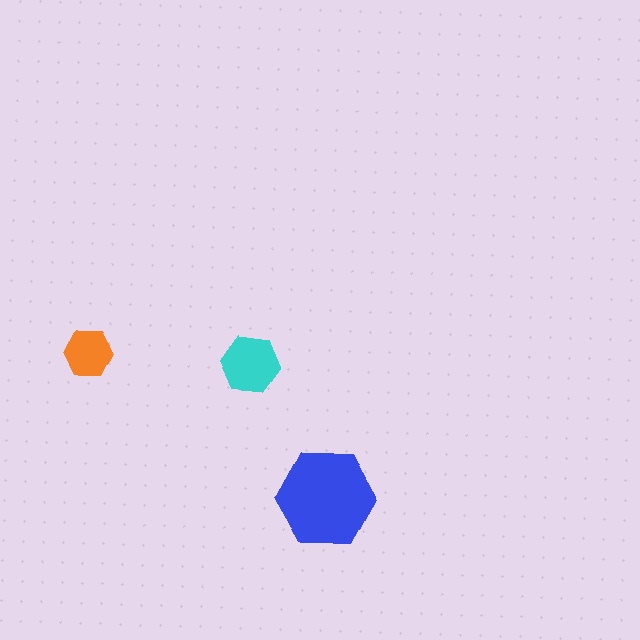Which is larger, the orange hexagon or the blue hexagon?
The blue one.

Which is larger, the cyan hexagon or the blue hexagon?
The blue one.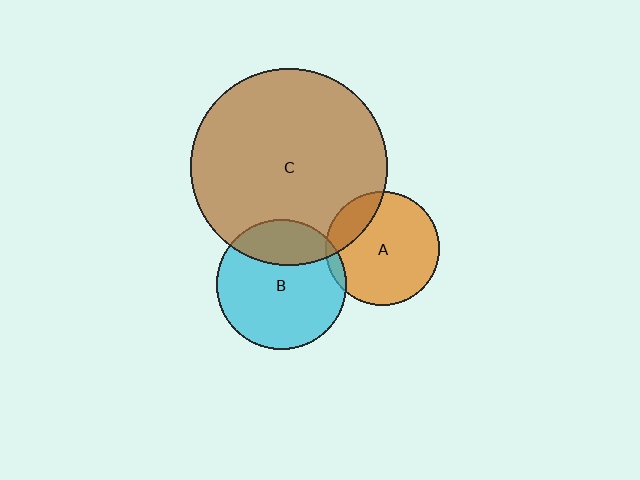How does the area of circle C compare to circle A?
Approximately 3.0 times.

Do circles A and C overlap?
Yes.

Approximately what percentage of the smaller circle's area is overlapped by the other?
Approximately 20%.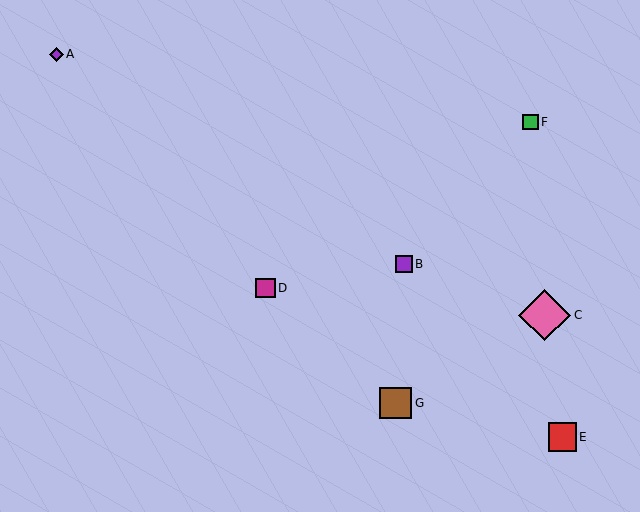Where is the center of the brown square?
The center of the brown square is at (396, 403).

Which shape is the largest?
The pink diamond (labeled C) is the largest.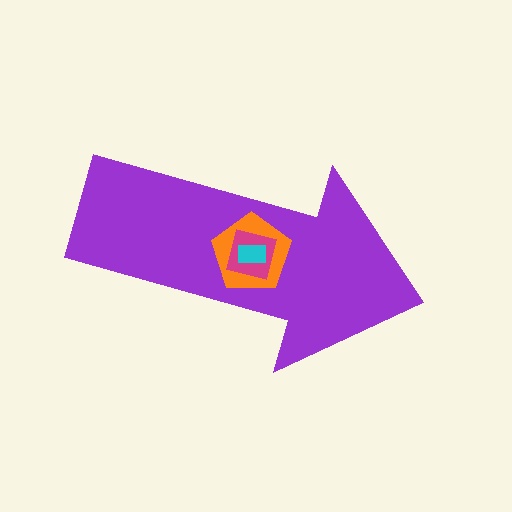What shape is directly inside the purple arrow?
The orange pentagon.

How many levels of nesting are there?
4.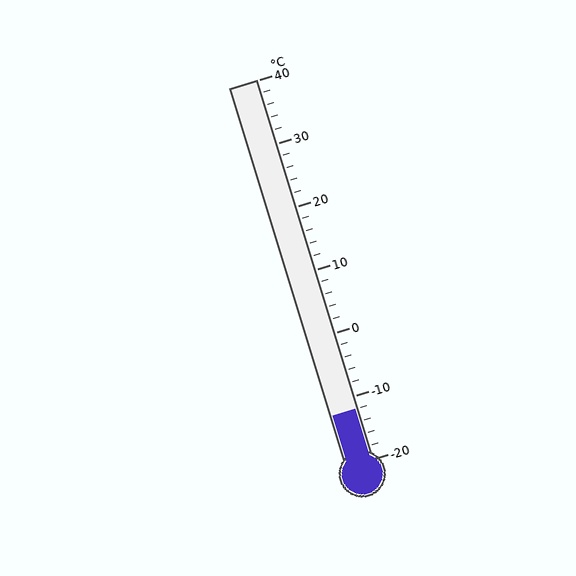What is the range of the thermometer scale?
The thermometer scale ranges from -20°C to 40°C.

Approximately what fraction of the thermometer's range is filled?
The thermometer is filled to approximately 15% of its range.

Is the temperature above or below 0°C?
The temperature is below 0°C.